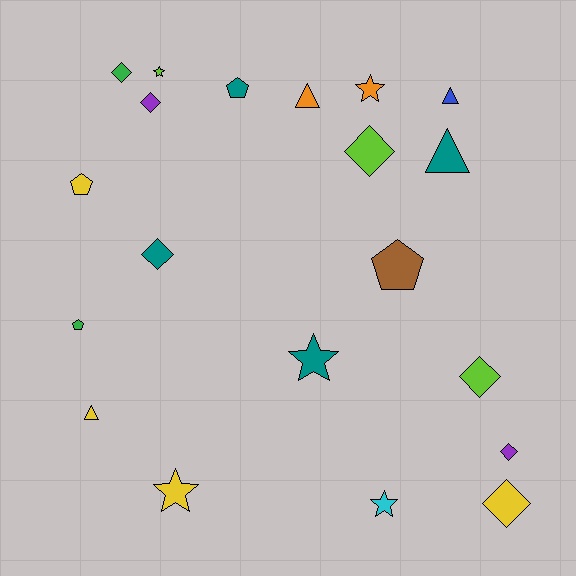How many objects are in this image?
There are 20 objects.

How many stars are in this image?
There are 5 stars.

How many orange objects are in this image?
There are 2 orange objects.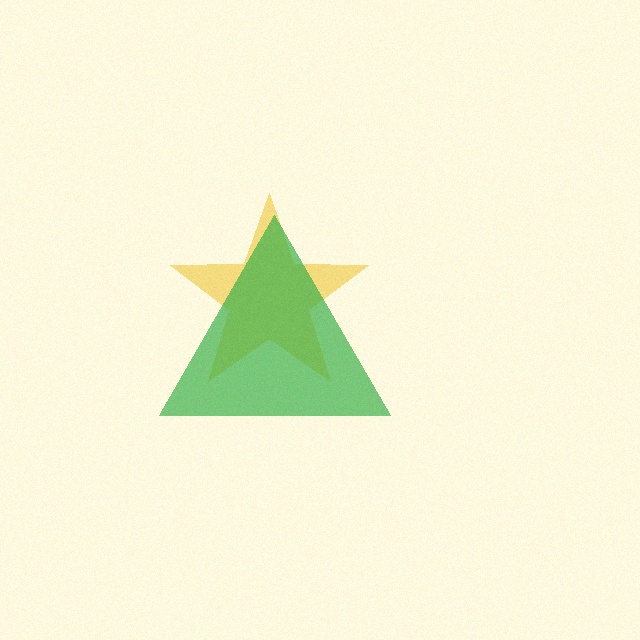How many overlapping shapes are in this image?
There are 2 overlapping shapes in the image.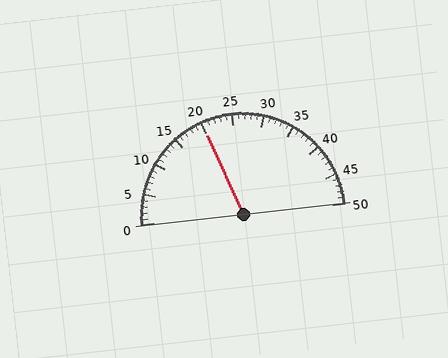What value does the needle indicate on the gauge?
The needle indicates approximately 20.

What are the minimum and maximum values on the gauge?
The gauge ranges from 0 to 50.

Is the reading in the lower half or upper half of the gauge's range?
The reading is in the lower half of the range (0 to 50).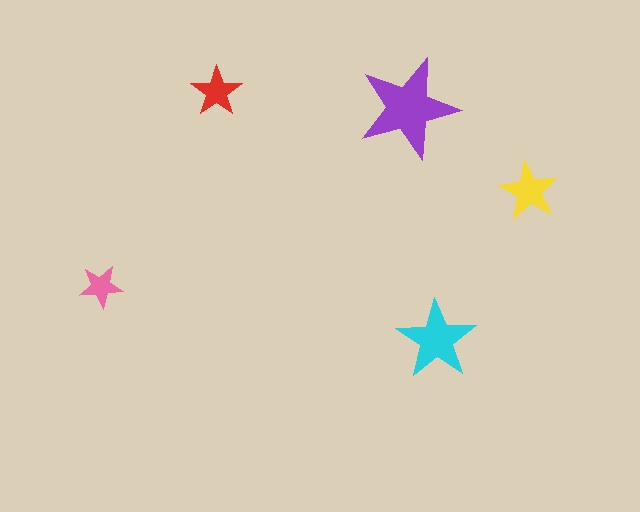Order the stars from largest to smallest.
the purple one, the cyan one, the yellow one, the red one, the pink one.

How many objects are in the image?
There are 5 objects in the image.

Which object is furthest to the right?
The yellow star is rightmost.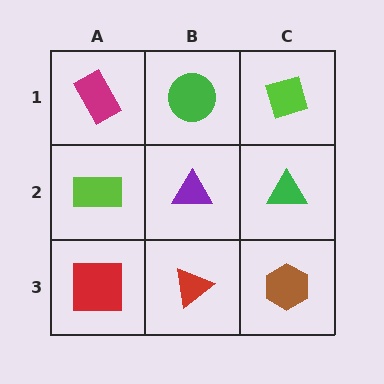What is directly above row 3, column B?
A purple triangle.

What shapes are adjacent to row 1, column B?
A purple triangle (row 2, column B), a magenta rectangle (row 1, column A), a lime diamond (row 1, column C).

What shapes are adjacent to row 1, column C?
A green triangle (row 2, column C), a green circle (row 1, column B).